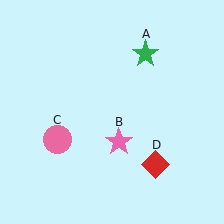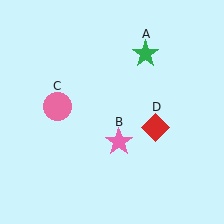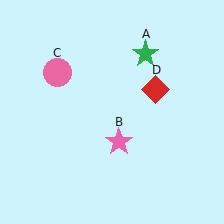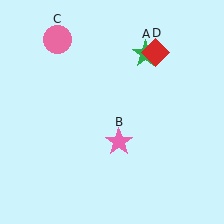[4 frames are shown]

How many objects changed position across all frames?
2 objects changed position: pink circle (object C), red diamond (object D).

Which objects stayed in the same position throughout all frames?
Green star (object A) and pink star (object B) remained stationary.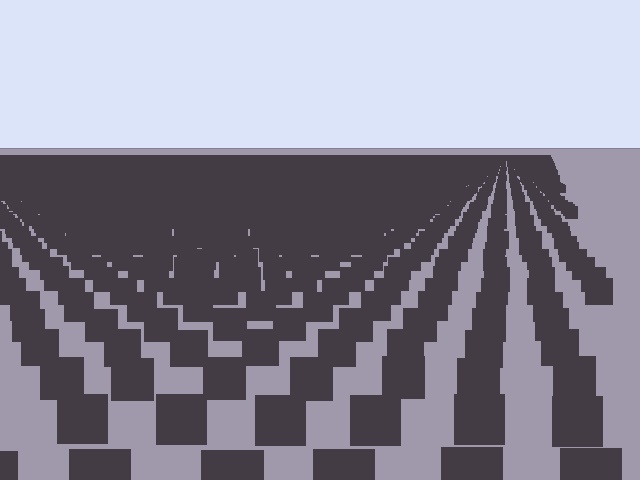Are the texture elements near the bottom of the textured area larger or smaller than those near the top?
Larger. Near the bottom, elements are closer to the viewer and appear at a bigger on-screen size.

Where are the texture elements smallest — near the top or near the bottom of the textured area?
Near the top.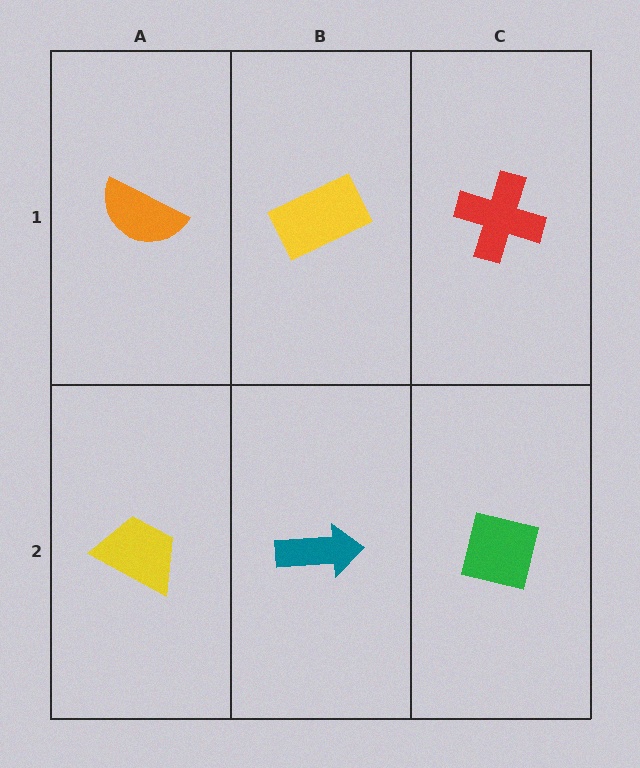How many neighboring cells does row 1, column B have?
3.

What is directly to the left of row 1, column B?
An orange semicircle.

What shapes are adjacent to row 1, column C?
A green square (row 2, column C), a yellow rectangle (row 1, column B).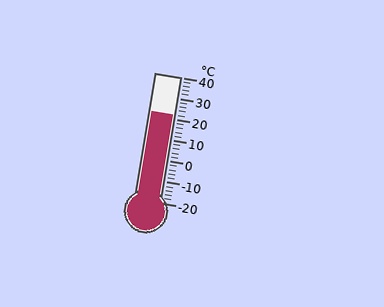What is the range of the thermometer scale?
The thermometer scale ranges from -20°C to 40°C.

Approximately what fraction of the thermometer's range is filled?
The thermometer is filled to approximately 70% of its range.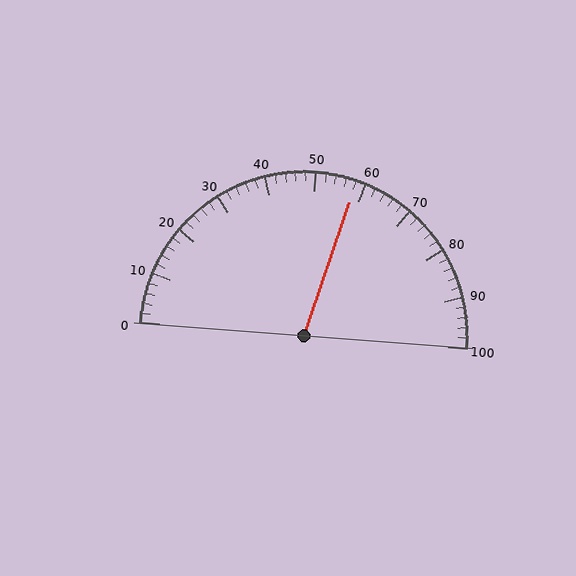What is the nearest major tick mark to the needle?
The nearest major tick mark is 60.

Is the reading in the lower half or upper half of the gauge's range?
The reading is in the upper half of the range (0 to 100).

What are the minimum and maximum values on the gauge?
The gauge ranges from 0 to 100.